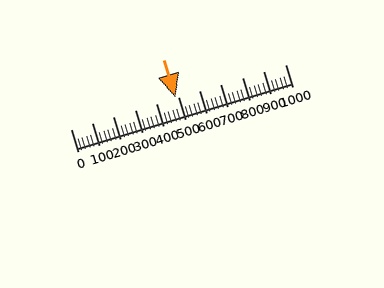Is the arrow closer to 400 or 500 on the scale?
The arrow is closer to 500.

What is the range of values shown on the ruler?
The ruler shows values from 0 to 1000.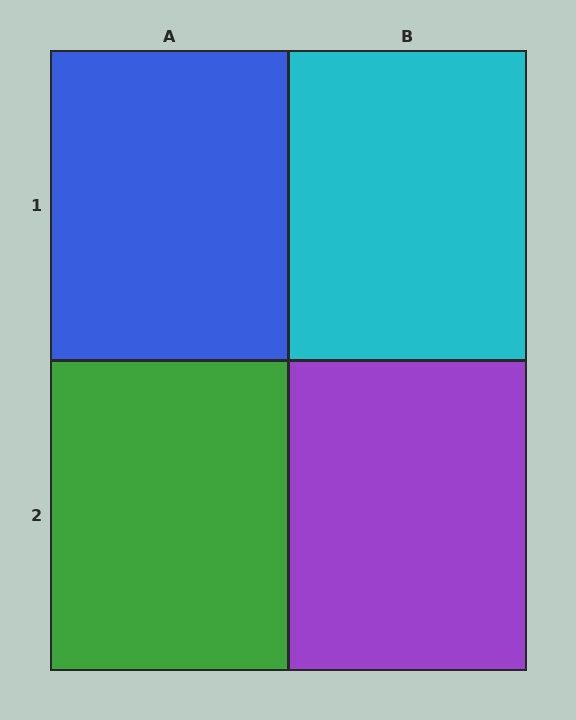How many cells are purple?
1 cell is purple.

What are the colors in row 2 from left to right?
Green, purple.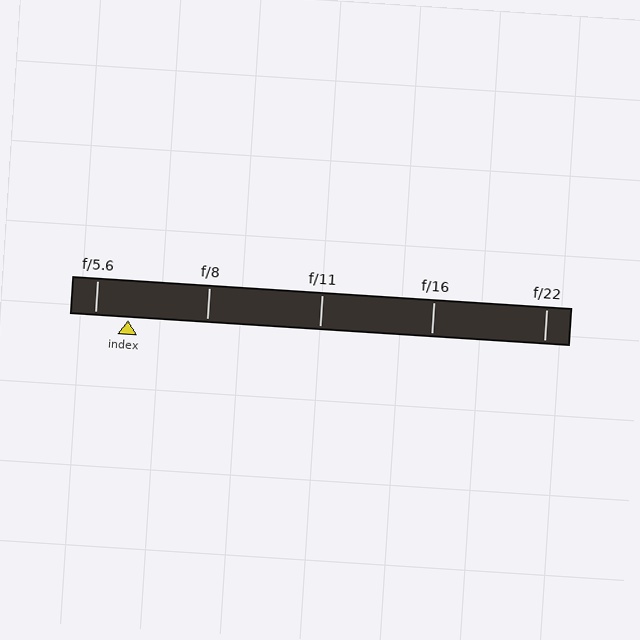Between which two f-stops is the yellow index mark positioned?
The index mark is between f/5.6 and f/8.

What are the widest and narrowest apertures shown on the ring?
The widest aperture shown is f/5.6 and the narrowest is f/22.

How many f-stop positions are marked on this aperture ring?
There are 5 f-stop positions marked.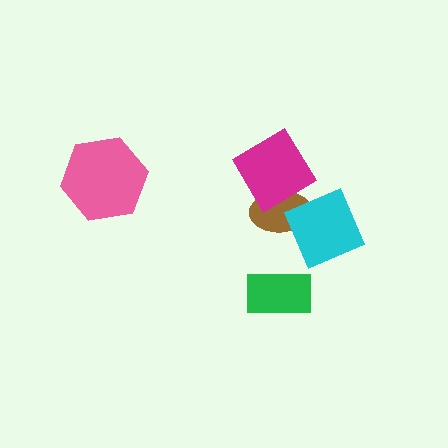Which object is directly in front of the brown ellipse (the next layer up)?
The magenta diamond is directly in front of the brown ellipse.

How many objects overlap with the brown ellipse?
2 objects overlap with the brown ellipse.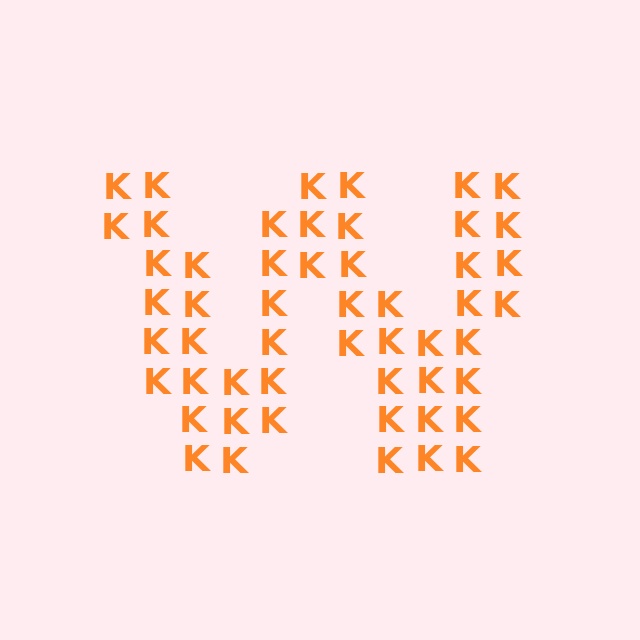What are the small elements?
The small elements are letter K's.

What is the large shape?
The large shape is the letter W.